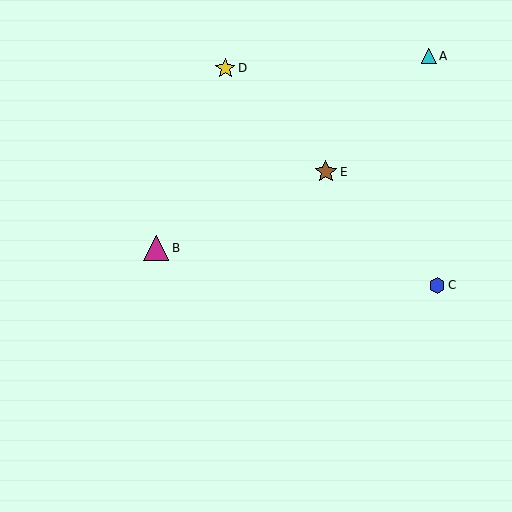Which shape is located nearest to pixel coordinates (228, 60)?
The yellow star (labeled D) at (225, 68) is nearest to that location.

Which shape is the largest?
The magenta triangle (labeled B) is the largest.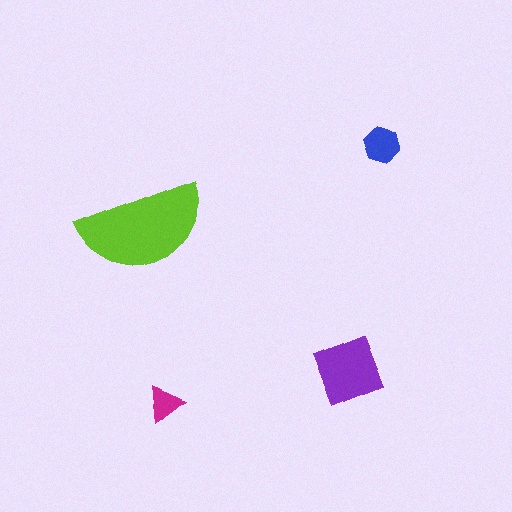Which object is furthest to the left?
The lime semicircle is leftmost.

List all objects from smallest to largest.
The magenta triangle, the blue hexagon, the purple diamond, the lime semicircle.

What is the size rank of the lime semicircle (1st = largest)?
1st.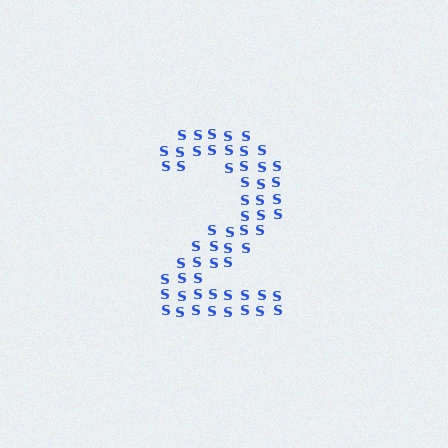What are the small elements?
The small elements are letter S's.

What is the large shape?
The large shape is the digit 2.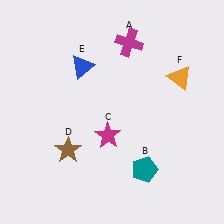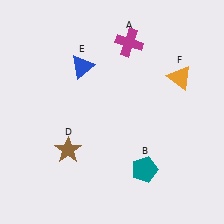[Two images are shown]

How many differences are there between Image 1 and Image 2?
There is 1 difference between the two images.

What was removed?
The magenta star (C) was removed in Image 2.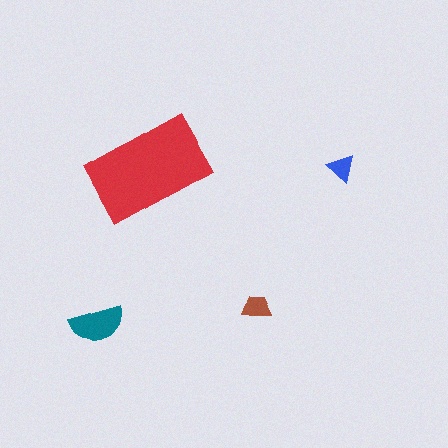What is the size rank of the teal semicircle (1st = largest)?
2nd.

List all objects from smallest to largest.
The blue triangle, the brown trapezoid, the teal semicircle, the red rectangle.